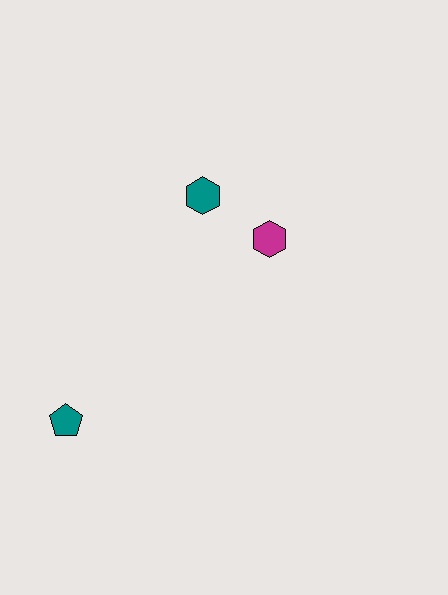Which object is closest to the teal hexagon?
The magenta hexagon is closest to the teal hexagon.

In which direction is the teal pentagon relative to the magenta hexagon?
The teal pentagon is to the left of the magenta hexagon.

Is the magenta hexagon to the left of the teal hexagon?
No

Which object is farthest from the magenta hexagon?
The teal pentagon is farthest from the magenta hexagon.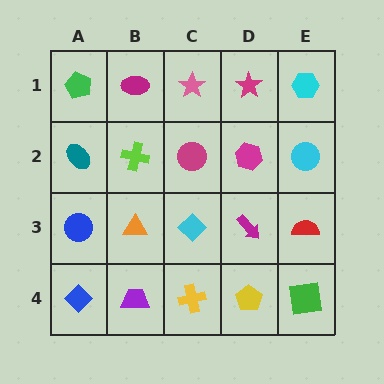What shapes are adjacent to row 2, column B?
A magenta ellipse (row 1, column B), an orange triangle (row 3, column B), a teal ellipse (row 2, column A), a magenta circle (row 2, column C).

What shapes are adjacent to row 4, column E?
A red semicircle (row 3, column E), a yellow pentagon (row 4, column D).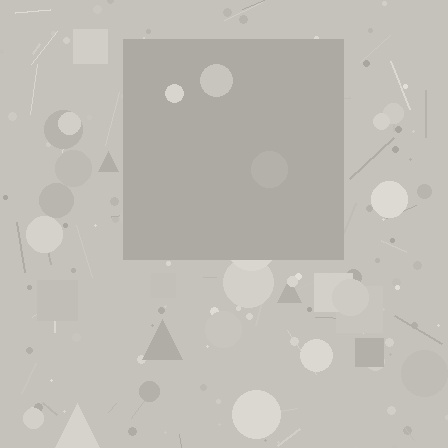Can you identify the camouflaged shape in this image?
The camouflaged shape is a square.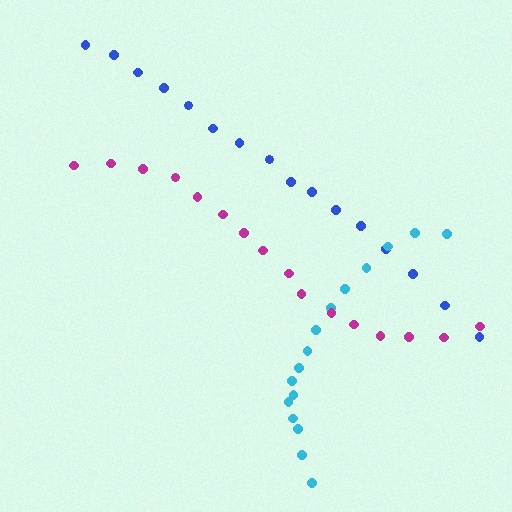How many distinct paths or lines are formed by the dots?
There are 3 distinct paths.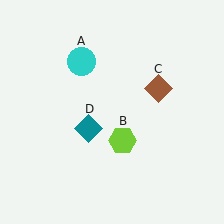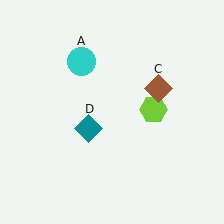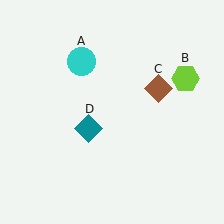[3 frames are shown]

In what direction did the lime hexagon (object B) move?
The lime hexagon (object B) moved up and to the right.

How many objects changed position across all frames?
1 object changed position: lime hexagon (object B).